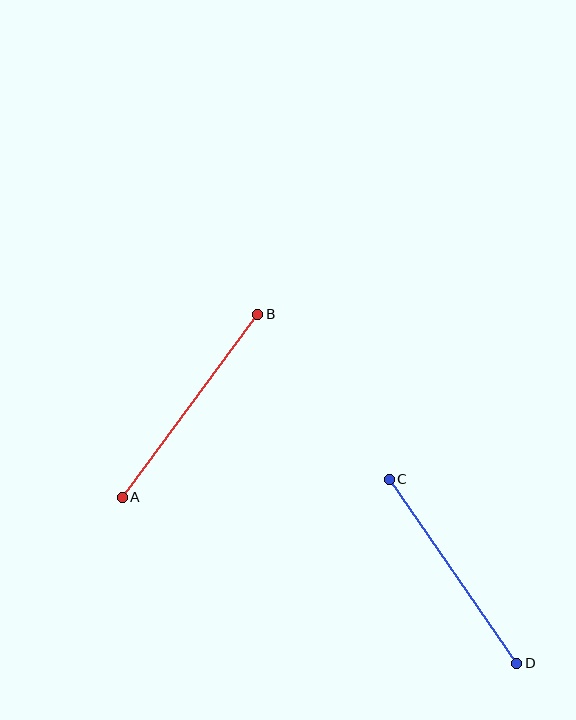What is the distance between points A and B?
The distance is approximately 228 pixels.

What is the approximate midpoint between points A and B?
The midpoint is at approximately (190, 406) pixels.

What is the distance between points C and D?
The distance is approximately 224 pixels.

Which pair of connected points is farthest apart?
Points A and B are farthest apart.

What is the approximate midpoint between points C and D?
The midpoint is at approximately (453, 571) pixels.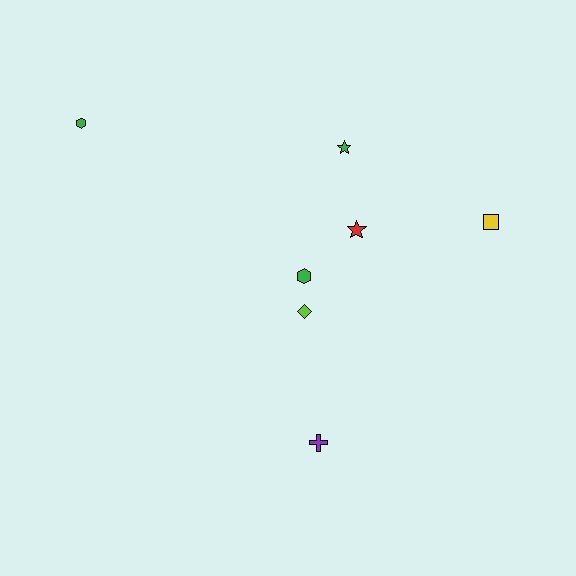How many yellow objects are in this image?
There is 1 yellow object.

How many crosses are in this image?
There is 1 cross.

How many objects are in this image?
There are 7 objects.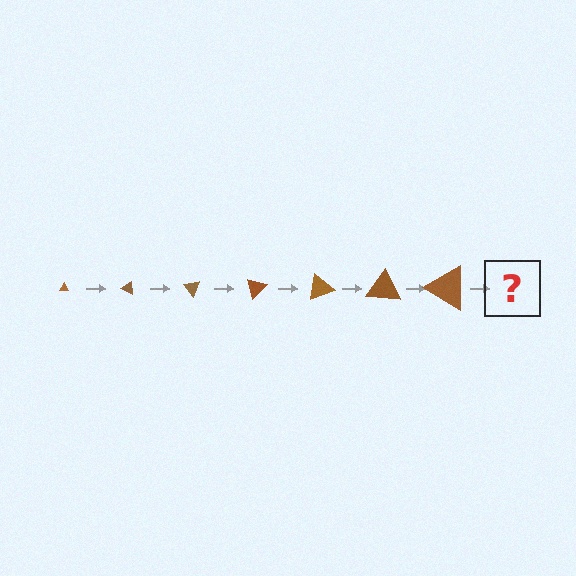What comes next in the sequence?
The next element should be a triangle, larger than the previous one and rotated 175 degrees from the start.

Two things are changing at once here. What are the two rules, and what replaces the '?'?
The two rules are that the triangle grows larger each step and it rotates 25 degrees each step. The '?' should be a triangle, larger than the previous one and rotated 175 degrees from the start.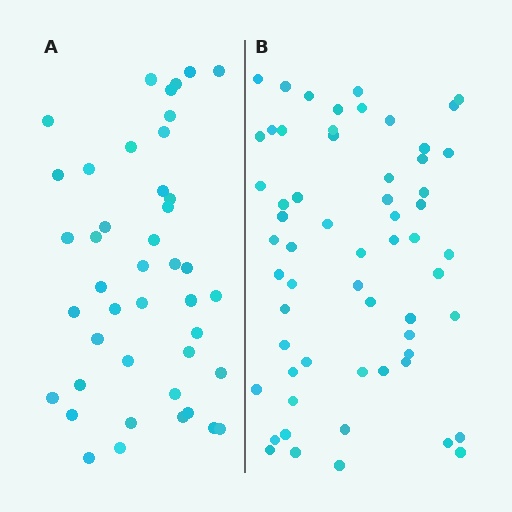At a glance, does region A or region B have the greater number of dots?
Region B (the right region) has more dots.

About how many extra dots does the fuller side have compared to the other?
Region B has approximately 15 more dots than region A.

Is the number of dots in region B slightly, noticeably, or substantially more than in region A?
Region B has noticeably more, but not dramatically so. The ratio is roughly 1.4 to 1.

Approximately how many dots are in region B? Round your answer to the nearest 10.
About 60 dots.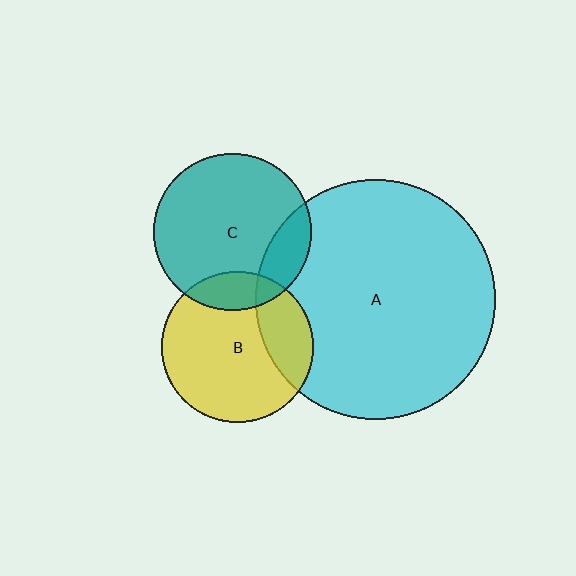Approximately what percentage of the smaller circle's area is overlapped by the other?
Approximately 15%.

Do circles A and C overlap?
Yes.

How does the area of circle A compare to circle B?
Approximately 2.5 times.